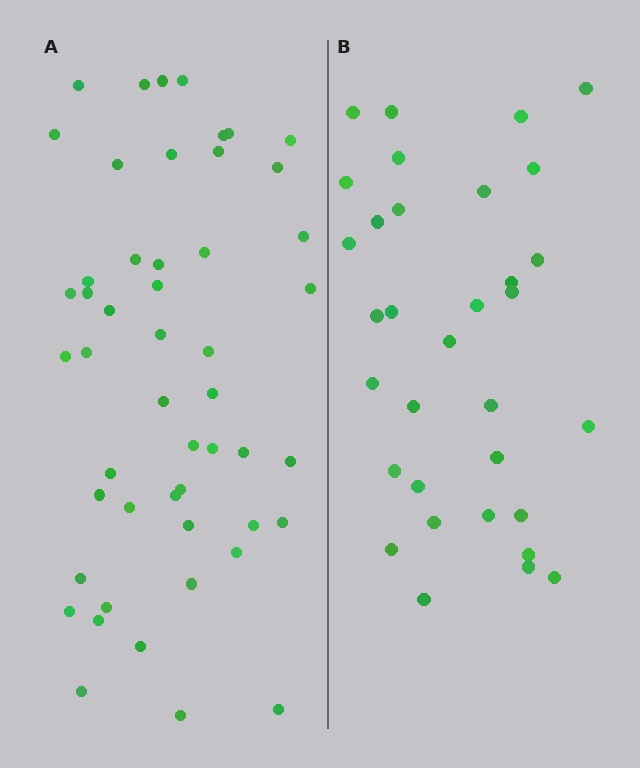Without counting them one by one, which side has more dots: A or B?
Region A (the left region) has more dots.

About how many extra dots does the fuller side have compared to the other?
Region A has approximately 15 more dots than region B.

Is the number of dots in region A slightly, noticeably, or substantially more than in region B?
Region A has substantially more. The ratio is roughly 1.5 to 1.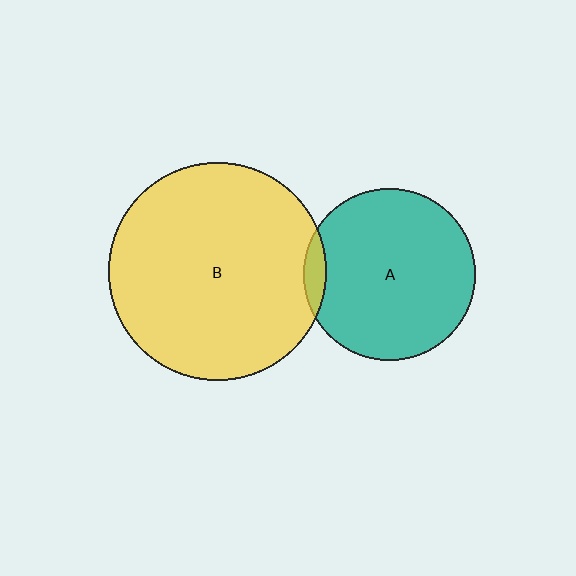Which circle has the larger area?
Circle B (yellow).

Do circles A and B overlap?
Yes.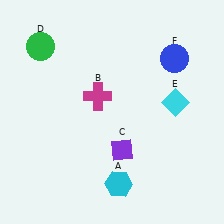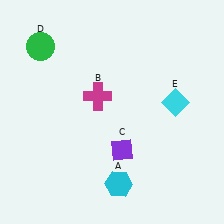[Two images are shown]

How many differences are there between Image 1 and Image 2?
There is 1 difference between the two images.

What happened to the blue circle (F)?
The blue circle (F) was removed in Image 2. It was in the top-right area of Image 1.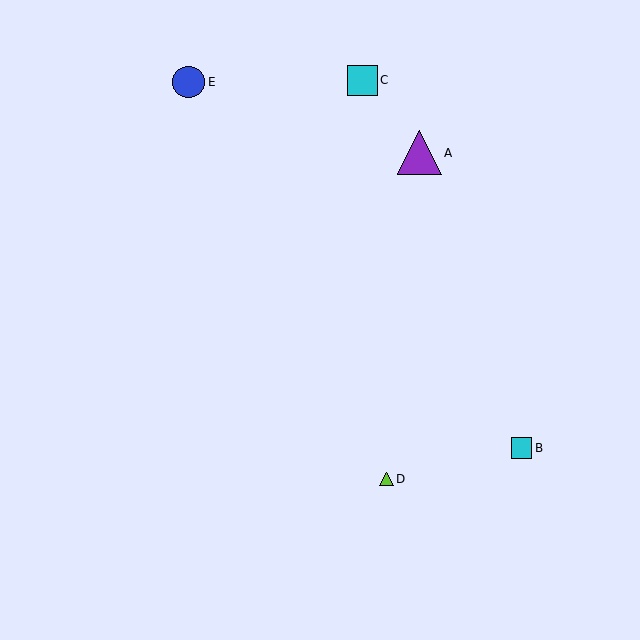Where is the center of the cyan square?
The center of the cyan square is at (362, 80).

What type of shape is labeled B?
Shape B is a cyan square.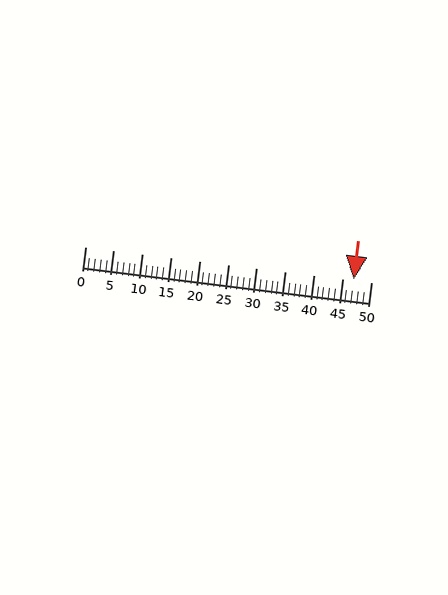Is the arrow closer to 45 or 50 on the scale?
The arrow is closer to 45.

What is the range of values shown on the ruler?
The ruler shows values from 0 to 50.